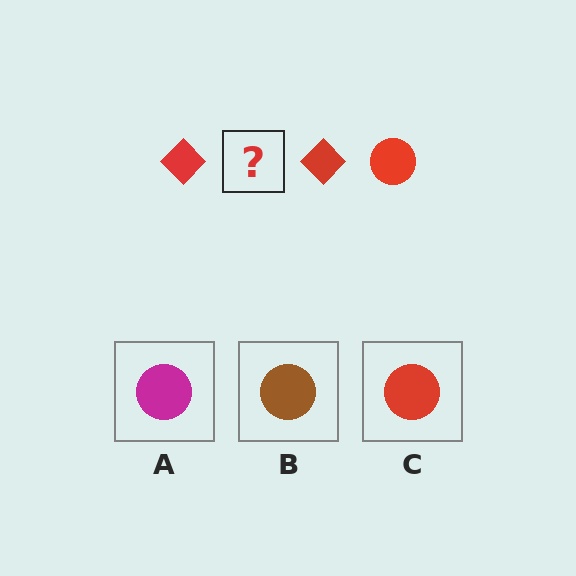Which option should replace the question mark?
Option C.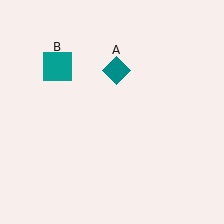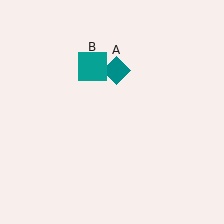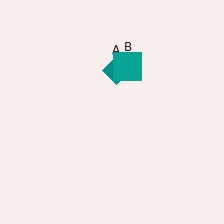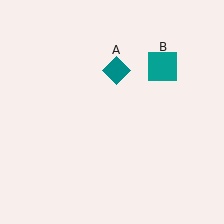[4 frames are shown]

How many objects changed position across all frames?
1 object changed position: teal square (object B).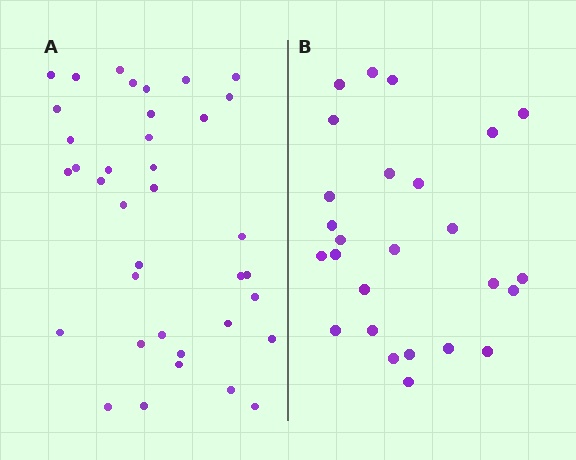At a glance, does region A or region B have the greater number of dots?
Region A (the left region) has more dots.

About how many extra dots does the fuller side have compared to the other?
Region A has roughly 12 or so more dots than region B.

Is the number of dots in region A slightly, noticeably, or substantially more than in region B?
Region A has noticeably more, but not dramatically so. The ratio is roughly 1.4 to 1.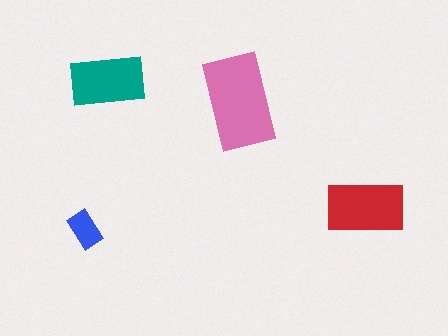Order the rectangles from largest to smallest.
the pink one, the red one, the teal one, the blue one.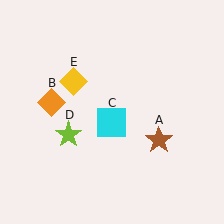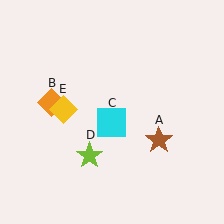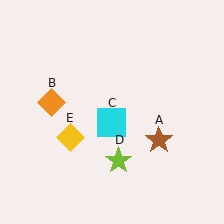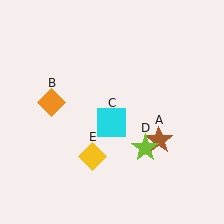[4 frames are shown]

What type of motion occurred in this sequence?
The lime star (object D), yellow diamond (object E) rotated counterclockwise around the center of the scene.